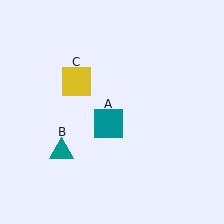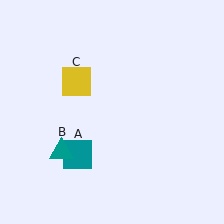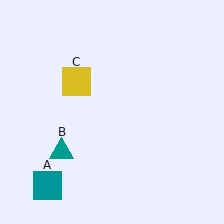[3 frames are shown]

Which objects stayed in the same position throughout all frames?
Teal triangle (object B) and yellow square (object C) remained stationary.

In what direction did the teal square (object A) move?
The teal square (object A) moved down and to the left.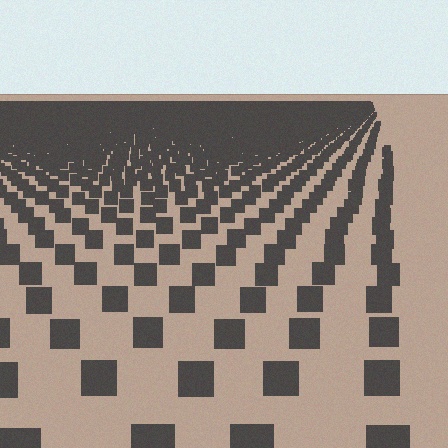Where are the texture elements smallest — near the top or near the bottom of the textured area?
Near the top.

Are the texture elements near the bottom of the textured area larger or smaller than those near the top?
Larger. Near the bottom, elements are closer to the viewer and appear at a bigger on-screen size.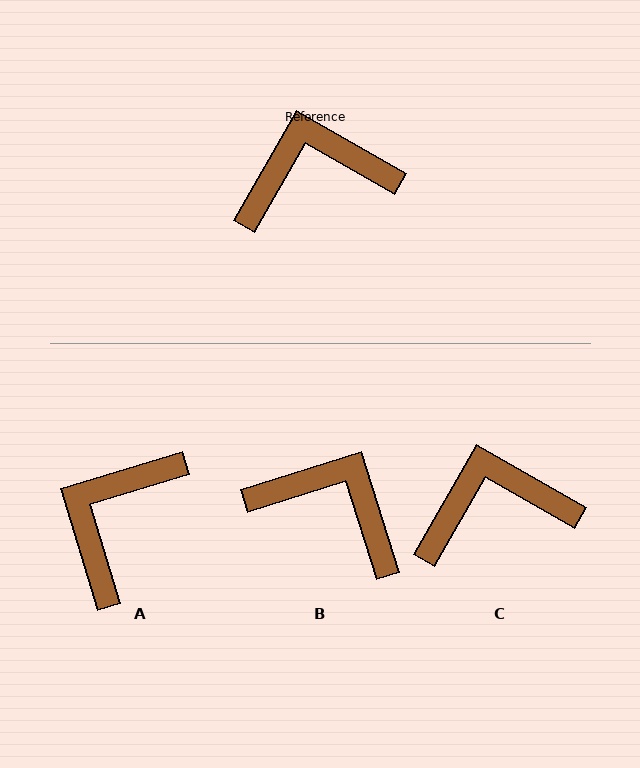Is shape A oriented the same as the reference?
No, it is off by about 47 degrees.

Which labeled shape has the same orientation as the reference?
C.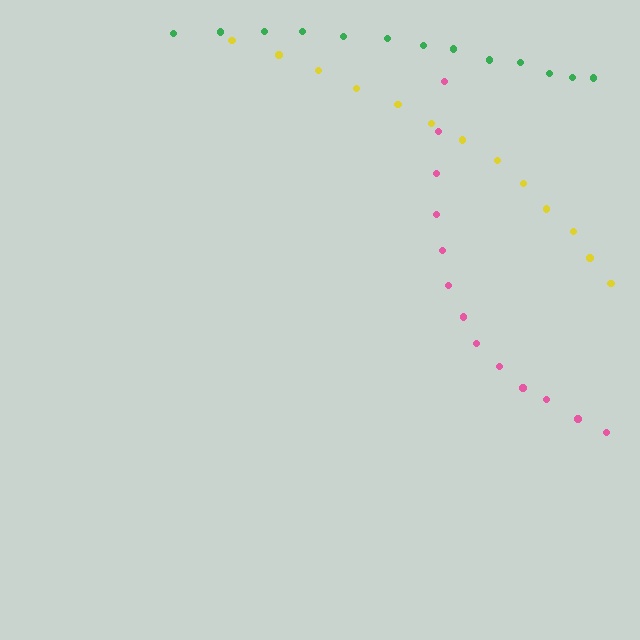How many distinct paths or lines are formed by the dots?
There are 3 distinct paths.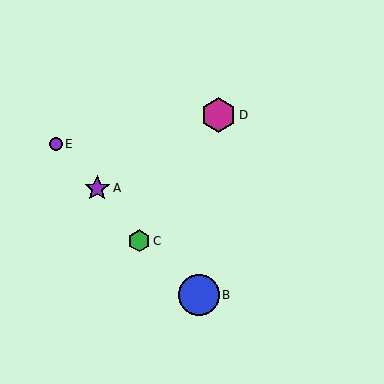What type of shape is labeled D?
Shape D is a magenta hexagon.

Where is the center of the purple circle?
The center of the purple circle is at (56, 144).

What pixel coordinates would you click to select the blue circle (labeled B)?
Click at (199, 295) to select the blue circle B.